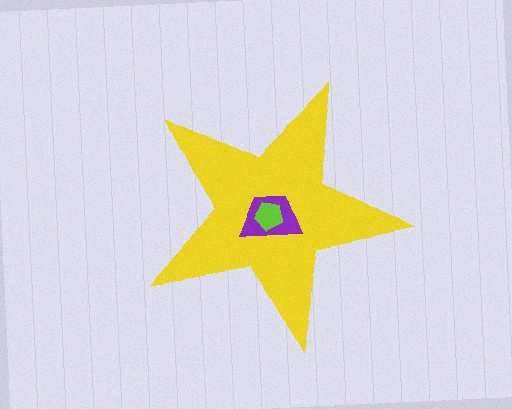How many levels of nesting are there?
3.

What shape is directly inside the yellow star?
The purple trapezoid.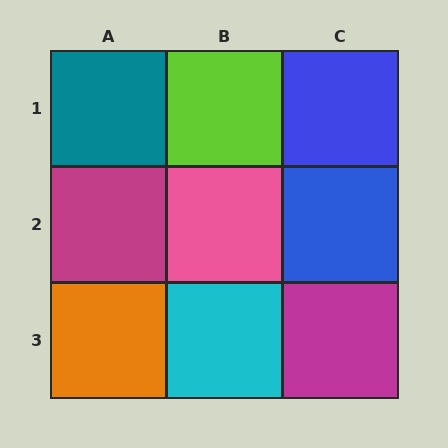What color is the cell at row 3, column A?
Orange.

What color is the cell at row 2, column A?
Magenta.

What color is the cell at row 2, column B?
Pink.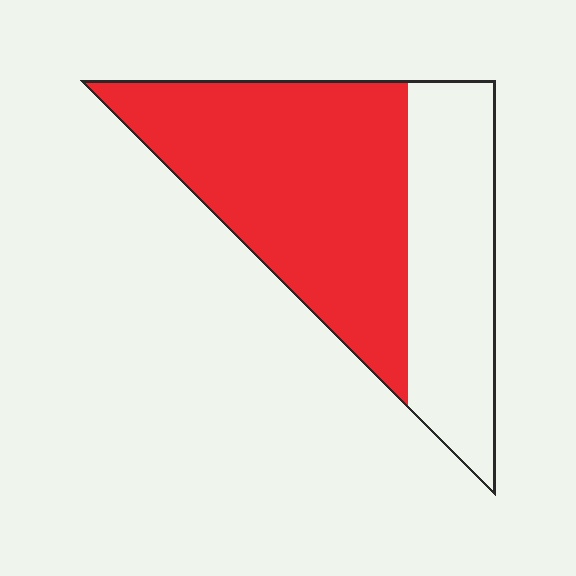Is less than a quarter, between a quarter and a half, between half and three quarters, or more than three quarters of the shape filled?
Between half and three quarters.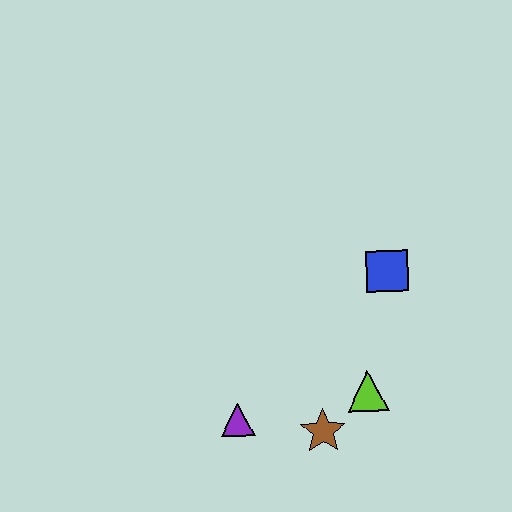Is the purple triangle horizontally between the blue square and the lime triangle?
No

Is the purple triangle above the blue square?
No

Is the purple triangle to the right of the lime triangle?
No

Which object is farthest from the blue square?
The purple triangle is farthest from the blue square.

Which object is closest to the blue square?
The lime triangle is closest to the blue square.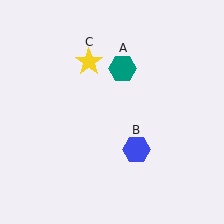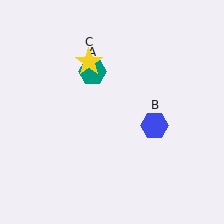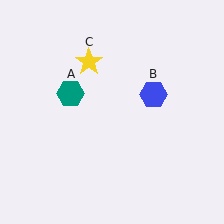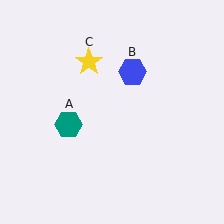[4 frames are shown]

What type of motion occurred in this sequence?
The teal hexagon (object A), blue hexagon (object B) rotated counterclockwise around the center of the scene.